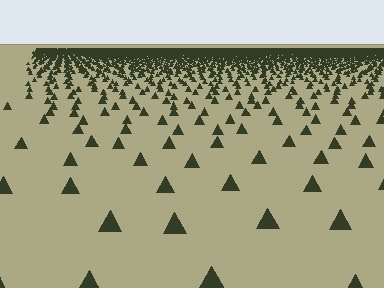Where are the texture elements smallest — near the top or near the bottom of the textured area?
Near the top.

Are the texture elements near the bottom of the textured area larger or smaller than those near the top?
Larger. Near the bottom, elements are closer to the viewer and appear at a bigger on-screen size.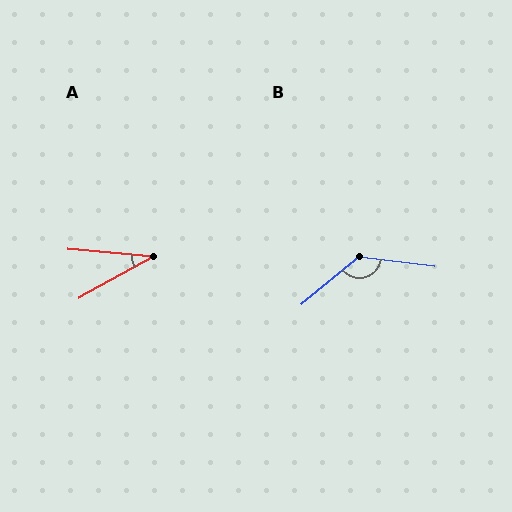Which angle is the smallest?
A, at approximately 34 degrees.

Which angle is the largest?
B, at approximately 133 degrees.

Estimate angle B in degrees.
Approximately 133 degrees.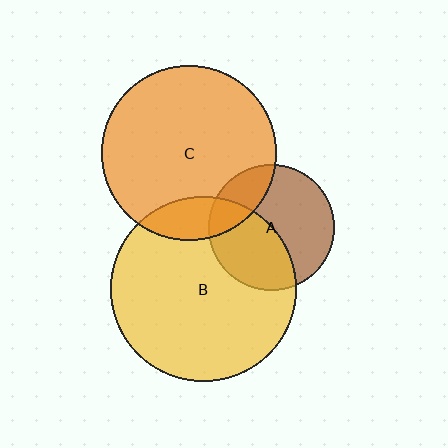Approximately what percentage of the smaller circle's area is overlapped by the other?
Approximately 15%.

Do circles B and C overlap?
Yes.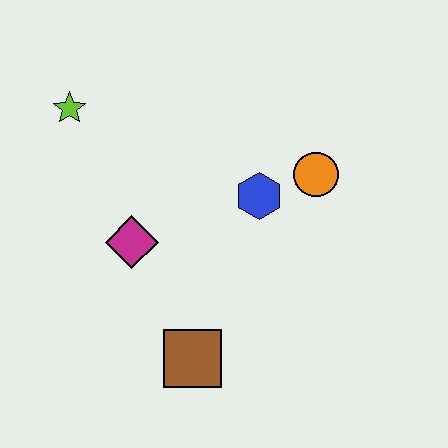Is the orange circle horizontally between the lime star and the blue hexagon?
No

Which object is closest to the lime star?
The magenta diamond is closest to the lime star.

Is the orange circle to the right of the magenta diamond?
Yes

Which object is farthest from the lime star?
The brown square is farthest from the lime star.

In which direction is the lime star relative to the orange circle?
The lime star is to the left of the orange circle.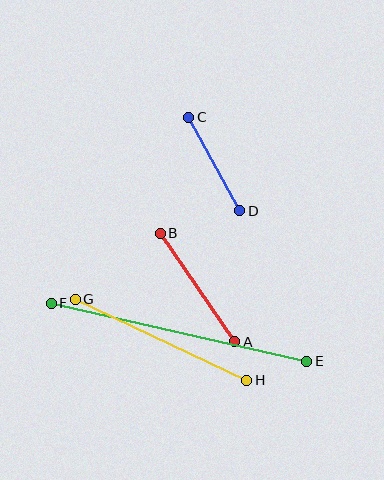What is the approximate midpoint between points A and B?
The midpoint is at approximately (197, 288) pixels.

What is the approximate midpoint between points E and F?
The midpoint is at approximately (179, 332) pixels.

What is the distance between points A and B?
The distance is approximately 131 pixels.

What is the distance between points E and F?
The distance is approximately 262 pixels.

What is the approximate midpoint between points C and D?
The midpoint is at approximately (214, 164) pixels.